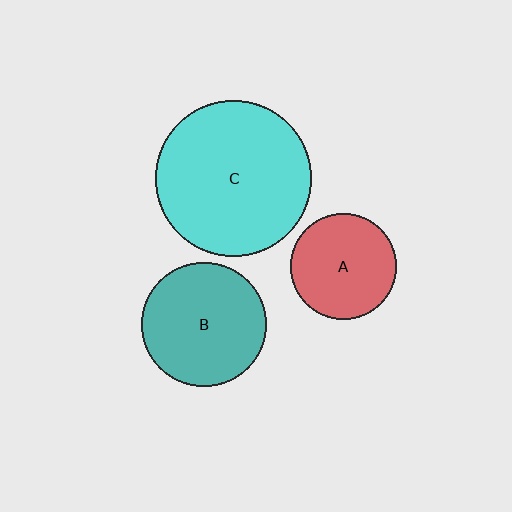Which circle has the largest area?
Circle C (cyan).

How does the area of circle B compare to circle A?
Approximately 1.4 times.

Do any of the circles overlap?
No, none of the circles overlap.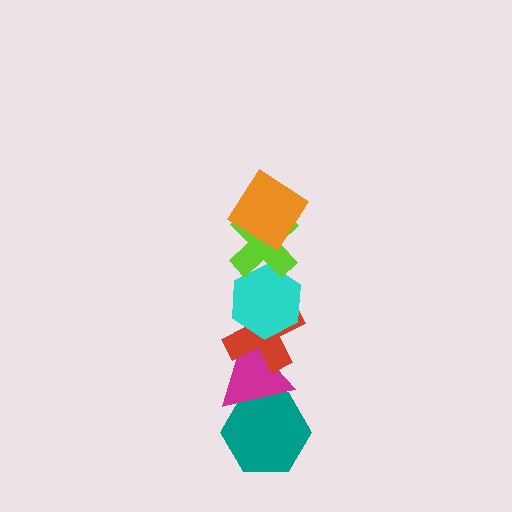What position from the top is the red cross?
The red cross is 4th from the top.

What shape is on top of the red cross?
The cyan hexagon is on top of the red cross.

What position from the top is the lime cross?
The lime cross is 2nd from the top.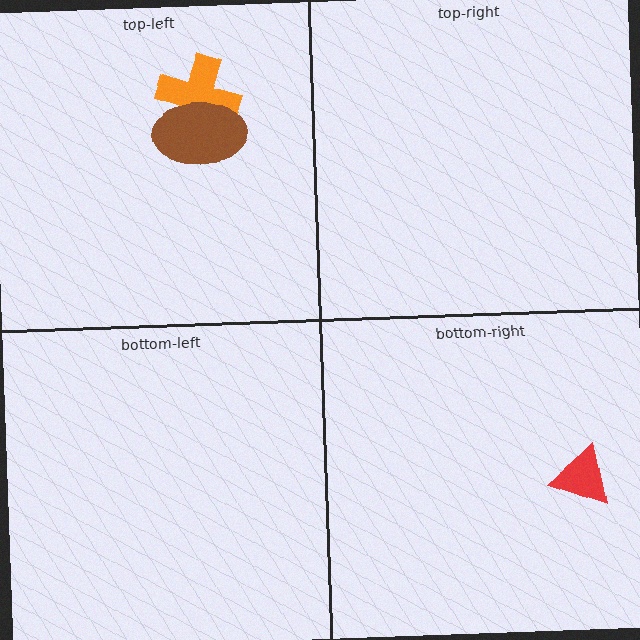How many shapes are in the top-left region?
2.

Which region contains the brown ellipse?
The top-left region.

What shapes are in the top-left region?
The orange cross, the brown ellipse.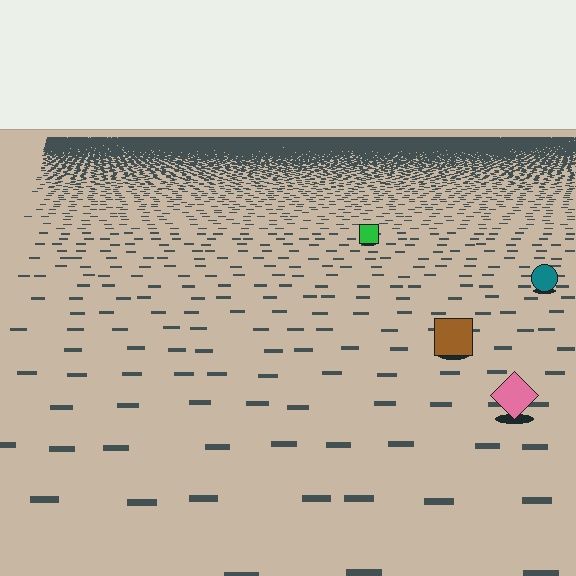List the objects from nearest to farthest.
From nearest to farthest: the pink diamond, the brown square, the teal circle, the green square.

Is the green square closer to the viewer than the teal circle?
No. The teal circle is closer — you can tell from the texture gradient: the ground texture is coarser near it.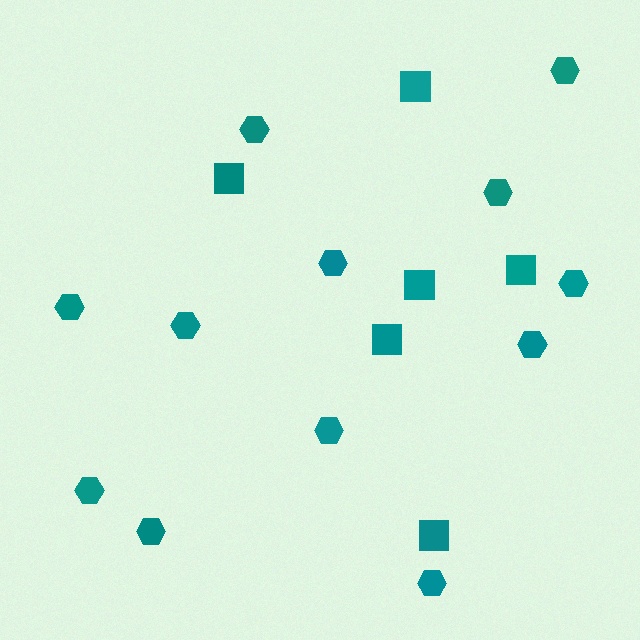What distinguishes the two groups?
There are 2 groups: one group of hexagons (12) and one group of squares (6).